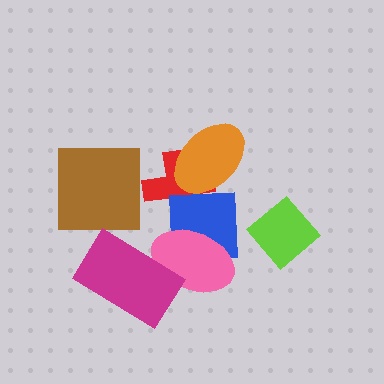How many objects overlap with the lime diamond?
0 objects overlap with the lime diamond.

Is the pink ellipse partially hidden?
Yes, it is partially covered by another shape.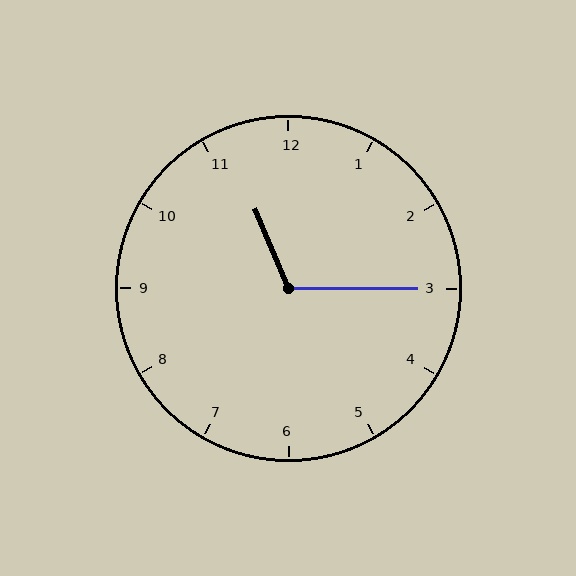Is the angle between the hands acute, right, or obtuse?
It is obtuse.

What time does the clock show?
11:15.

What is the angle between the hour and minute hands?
Approximately 112 degrees.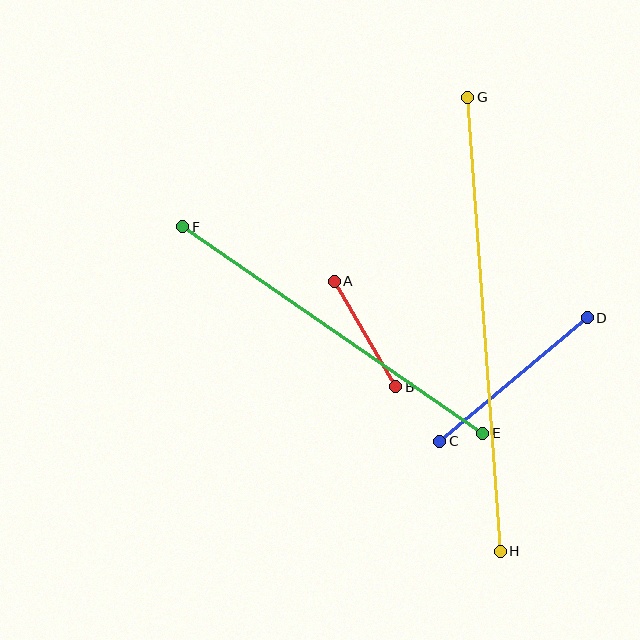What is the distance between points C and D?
The distance is approximately 192 pixels.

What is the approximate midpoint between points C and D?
The midpoint is at approximately (513, 380) pixels.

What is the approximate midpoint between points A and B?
The midpoint is at approximately (365, 334) pixels.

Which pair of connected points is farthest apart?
Points G and H are farthest apart.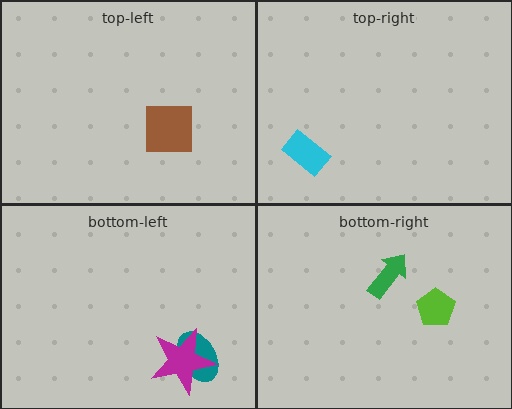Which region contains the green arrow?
The bottom-right region.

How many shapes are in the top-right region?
1.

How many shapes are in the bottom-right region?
2.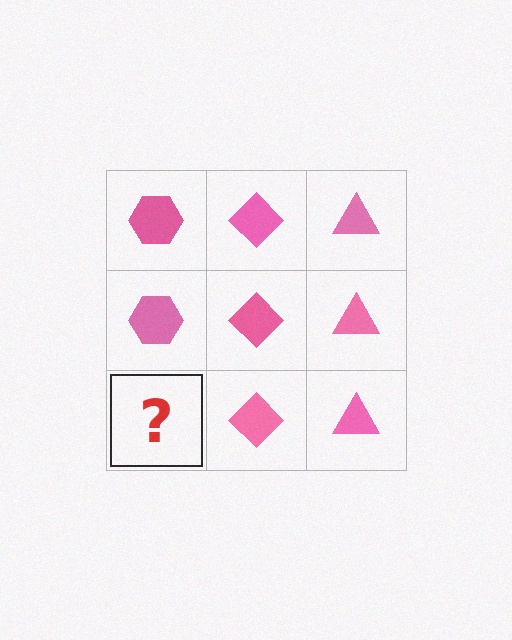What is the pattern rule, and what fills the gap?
The rule is that each column has a consistent shape. The gap should be filled with a pink hexagon.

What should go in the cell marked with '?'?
The missing cell should contain a pink hexagon.